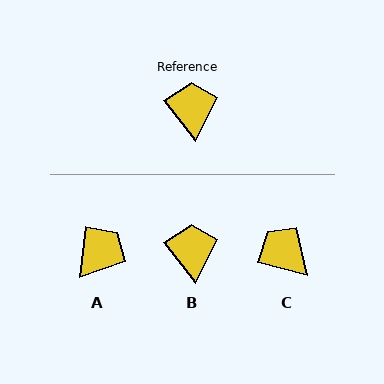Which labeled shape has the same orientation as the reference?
B.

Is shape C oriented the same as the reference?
No, it is off by about 39 degrees.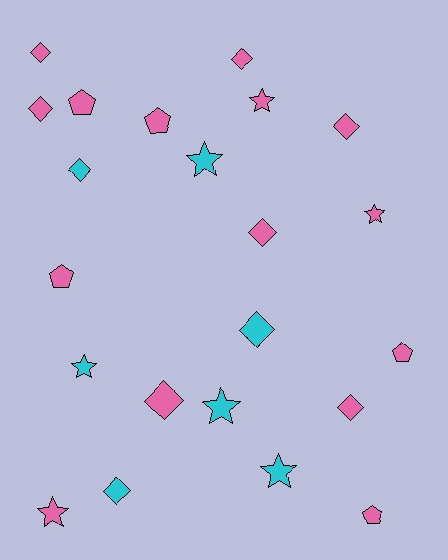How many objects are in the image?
There are 22 objects.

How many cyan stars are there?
There are 4 cyan stars.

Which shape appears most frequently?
Diamond, with 10 objects.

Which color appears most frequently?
Pink, with 15 objects.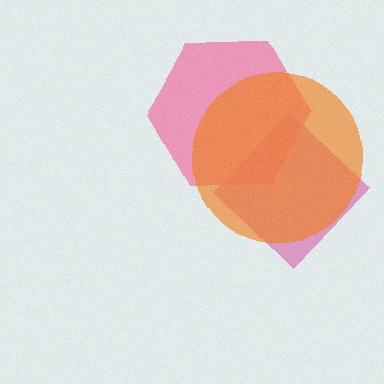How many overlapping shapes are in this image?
There are 3 overlapping shapes in the image.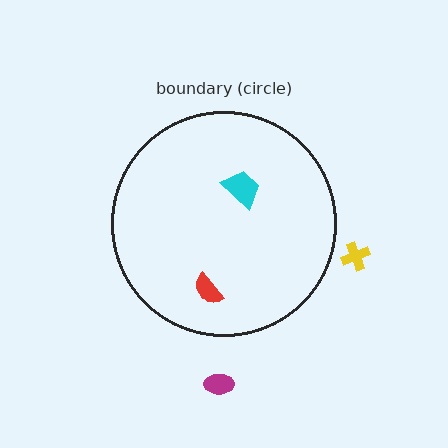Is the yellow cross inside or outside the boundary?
Outside.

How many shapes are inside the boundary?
2 inside, 2 outside.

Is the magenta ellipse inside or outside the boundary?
Outside.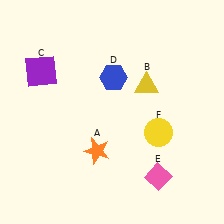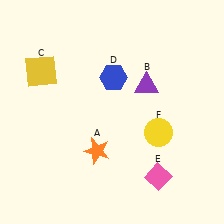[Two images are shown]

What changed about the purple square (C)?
In Image 1, C is purple. In Image 2, it changed to yellow.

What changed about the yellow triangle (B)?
In Image 1, B is yellow. In Image 2, it changed to purple.